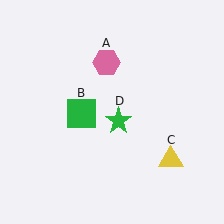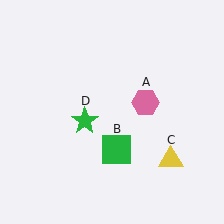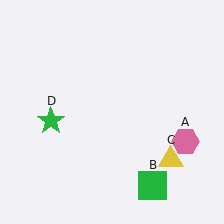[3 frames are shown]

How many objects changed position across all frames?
3 objects changed position: pink hexagon (object A), green square (object B), green star (object D).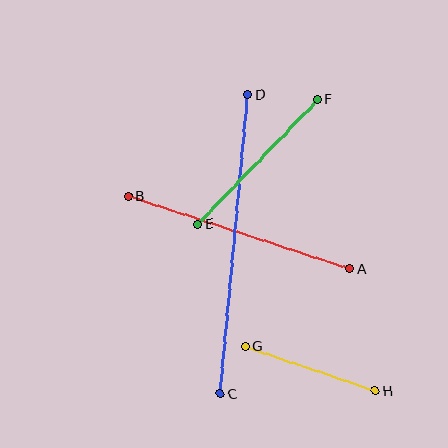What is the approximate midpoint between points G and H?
The midpoint is at approximately (310, 369) pixels.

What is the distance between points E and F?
The distance is approximately 173 pixels.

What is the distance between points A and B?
The distance is approximately 233 pixels.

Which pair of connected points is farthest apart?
Points C and D are farthest apart.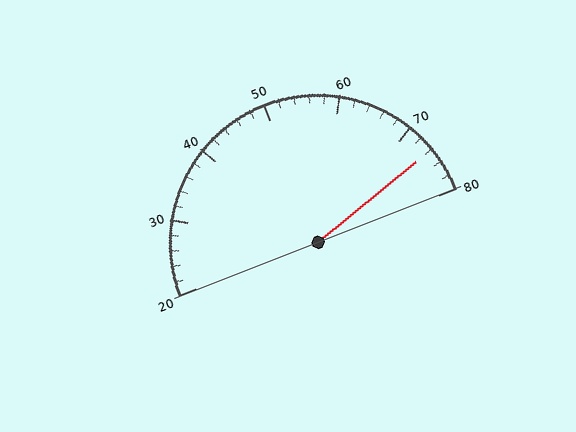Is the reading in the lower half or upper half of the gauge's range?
The reading is in the upper half of the range (20 to 80).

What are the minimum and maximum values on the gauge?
The gauge ranges from 20 to 80.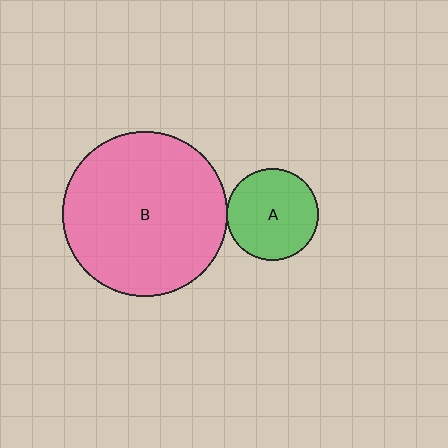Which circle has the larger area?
Circle B (pink).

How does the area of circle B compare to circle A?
Approximately 3.2 times.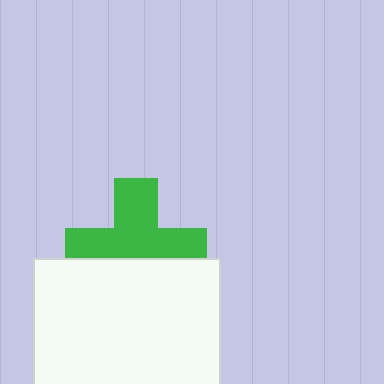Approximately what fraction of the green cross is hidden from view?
Roughly 39% of the green cross is hidden behind the white square.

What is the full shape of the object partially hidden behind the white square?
The partially hidden object is a green cross.